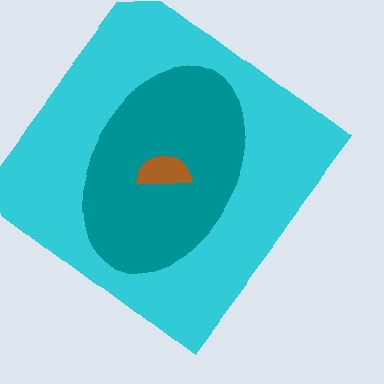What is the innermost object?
The brown semicircle.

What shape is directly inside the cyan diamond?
The teal ellipse.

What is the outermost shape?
The cyan diamond.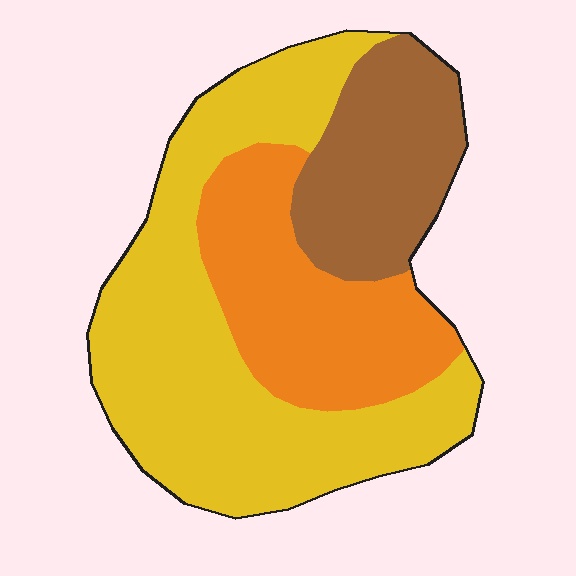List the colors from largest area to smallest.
From largest to smallest: yellow, orange, brown.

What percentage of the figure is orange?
Orange covers roughly 25% of the figure.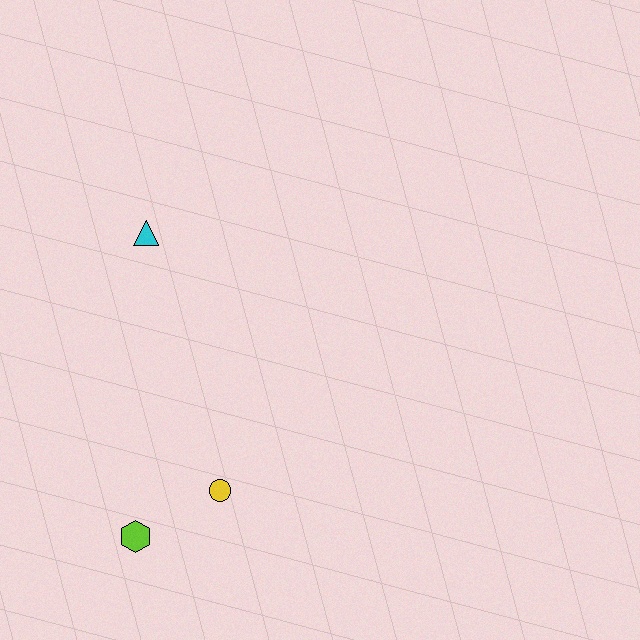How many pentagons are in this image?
There are no pentagons.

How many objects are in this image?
There are 3 objects.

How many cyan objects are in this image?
There is 1 cyan object.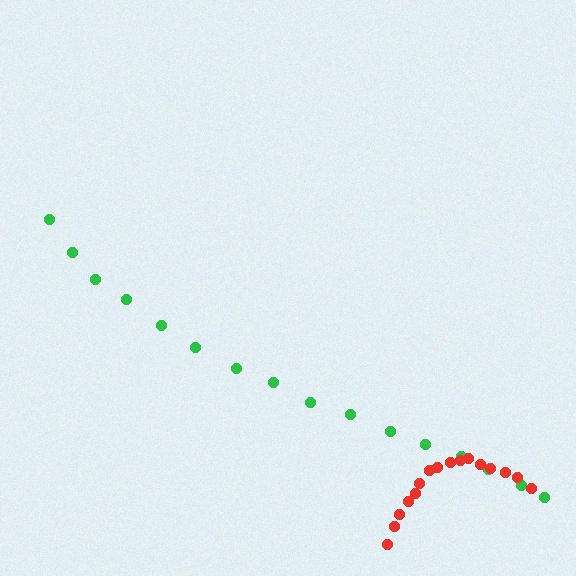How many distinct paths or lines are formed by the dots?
There are 2 distinct paths.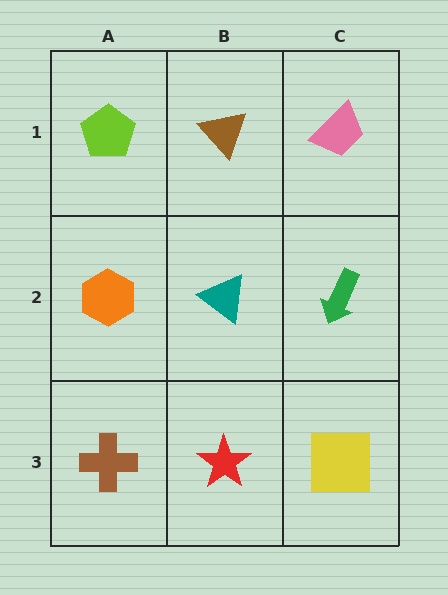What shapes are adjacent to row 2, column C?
A pink trapezoid (row 1, column C), a yellow square (row 3, column C), a teal triangle (row 2, column B).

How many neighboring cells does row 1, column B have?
3.